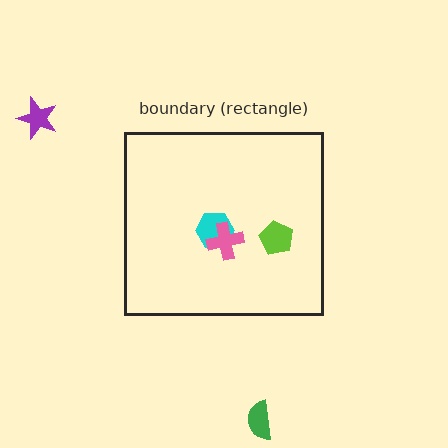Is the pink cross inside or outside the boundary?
Inside.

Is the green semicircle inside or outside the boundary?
Outside.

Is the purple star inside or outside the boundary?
Outside.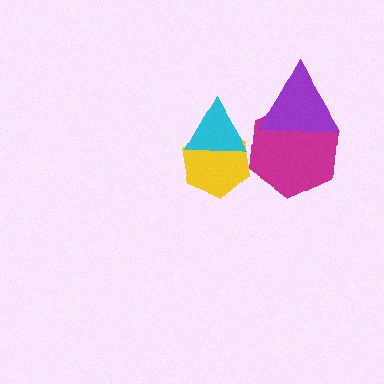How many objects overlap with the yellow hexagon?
1 object overlaps with the yellow hexagon.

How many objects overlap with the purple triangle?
1 object overlaps with the purple triangle.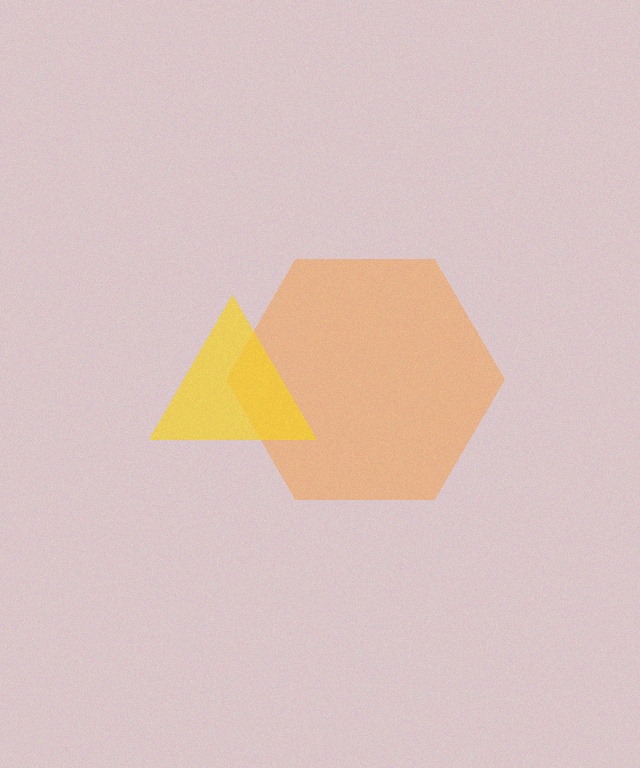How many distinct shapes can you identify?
There are 2 distinct shapes: an orange hexagon, a yellow triangle.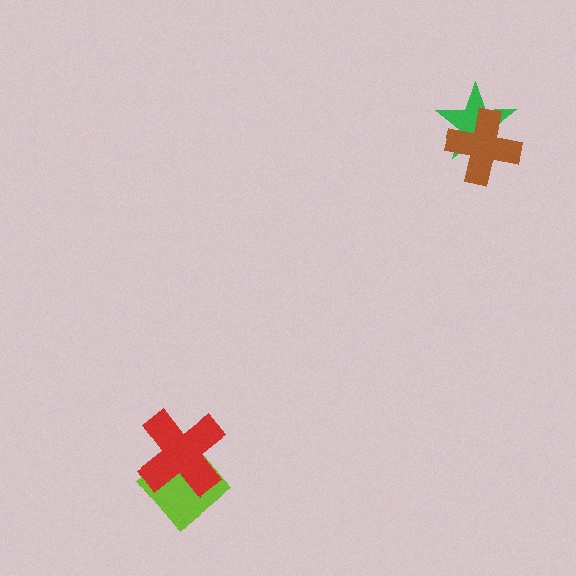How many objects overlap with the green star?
1 object overlaps with the green star.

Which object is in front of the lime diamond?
The red cross is in front of the lime diamond.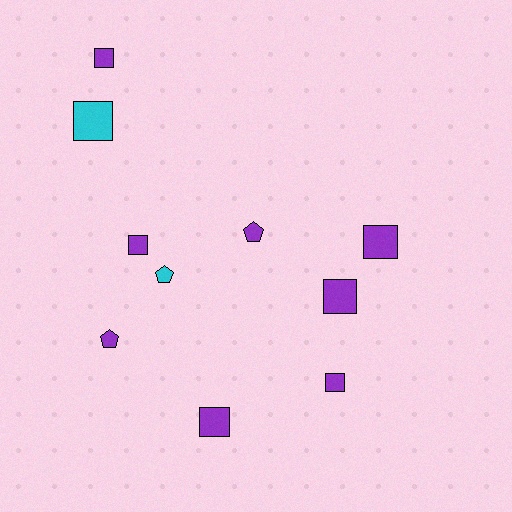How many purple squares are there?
There are 6 purple squares.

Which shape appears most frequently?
Square, with 7 objects.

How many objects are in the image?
There are 10 objects.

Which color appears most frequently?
Purple, with 8 objects.